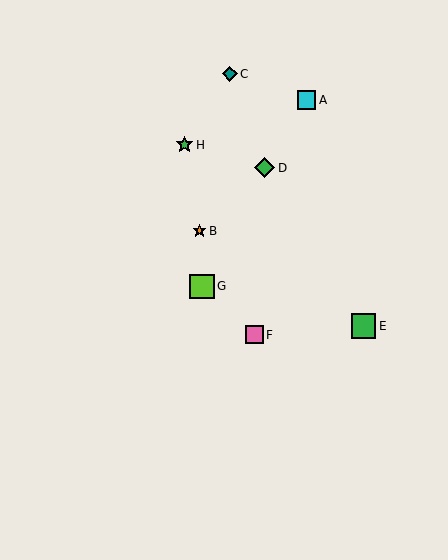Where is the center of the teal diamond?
The center of the teal diamond is at (230, 74).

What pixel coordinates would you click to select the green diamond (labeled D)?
Click at (265, 168) to select the green diamond D.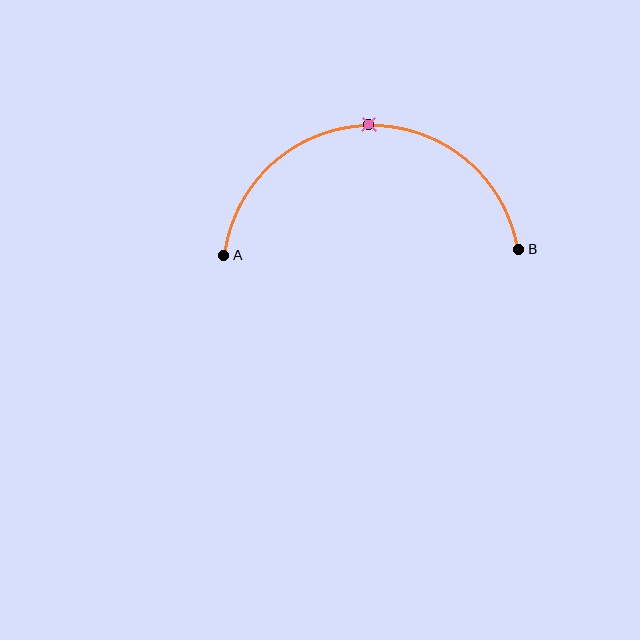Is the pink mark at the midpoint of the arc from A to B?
Yes. The pink mark lies on the arc at equal arc-length from both A and B — it is the arc midpoint.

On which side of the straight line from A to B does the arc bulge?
The arc bulges above the straight line connecting A and B.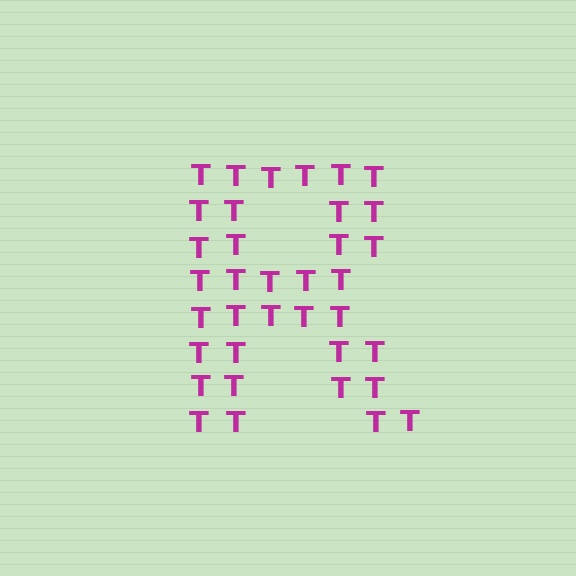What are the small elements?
The small elements are letter T's.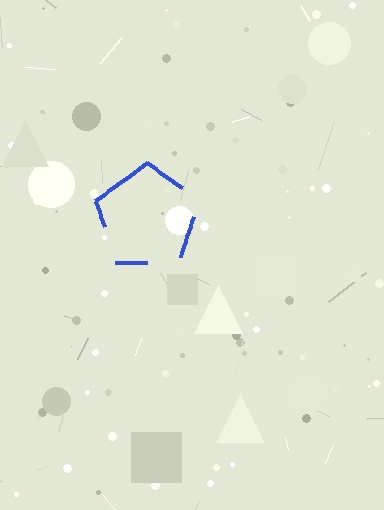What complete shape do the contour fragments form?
The contour fragments form a pentagon.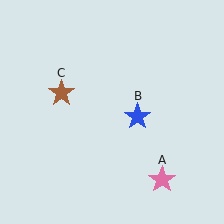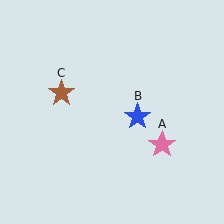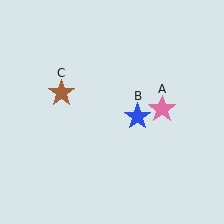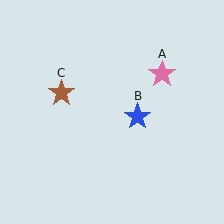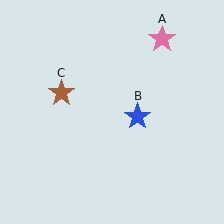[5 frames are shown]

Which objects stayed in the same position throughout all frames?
Blue star (object B) and brown star (object C) remained stationary.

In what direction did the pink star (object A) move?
The pink star (object A) moved up.